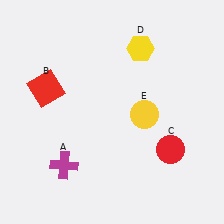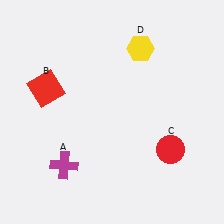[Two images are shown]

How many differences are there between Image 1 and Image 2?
There is 1 difference between the two images.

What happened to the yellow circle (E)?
The yellow circle (E) was removed in Image 2. It was in the bottom-right area of Image 1.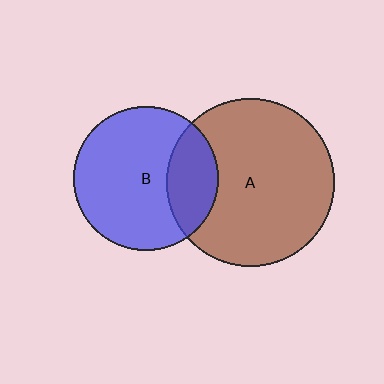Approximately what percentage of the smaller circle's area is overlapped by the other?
Approximately 25%.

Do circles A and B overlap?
Yes.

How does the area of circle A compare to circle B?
Approximately 1.3 times.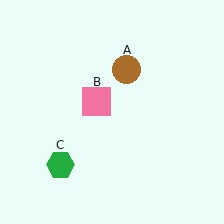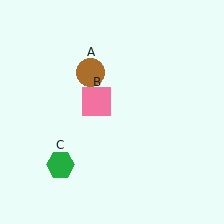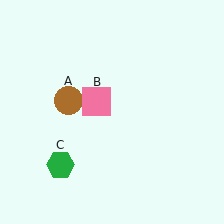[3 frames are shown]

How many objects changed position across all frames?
1 object changed position: brown circle (object A).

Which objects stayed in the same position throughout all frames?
Pink square (object B) and green hexagon (object C) remained stationary.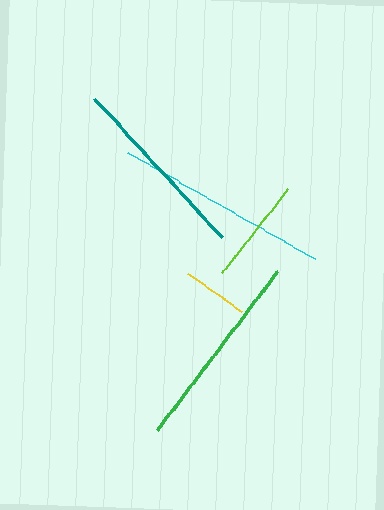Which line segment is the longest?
The cyan line is the longest at approximately 216 pixels.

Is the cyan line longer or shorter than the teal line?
The cyan line is longer than the teal line.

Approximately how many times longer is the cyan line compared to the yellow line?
The cyan line is approximately 3.3 times the length of the yellow line.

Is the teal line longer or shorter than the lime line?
The teal line is longer than the lime line.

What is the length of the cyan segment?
The cyan segment is approximately 216 pixels long.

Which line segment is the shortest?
The yellow line is the shortest at approximately 66 pixels.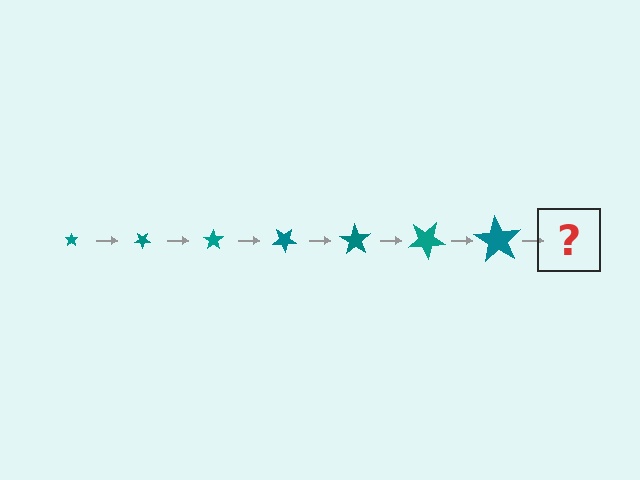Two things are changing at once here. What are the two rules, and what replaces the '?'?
The two rules are that the star grows larger each step and it rotates 35 degrees each step. The '?' should be a star, larger than the previous one and rotated 245 degrees from the start.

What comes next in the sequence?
The next element should be a star, larger than the previous one and rotated 245 degrees from the start.